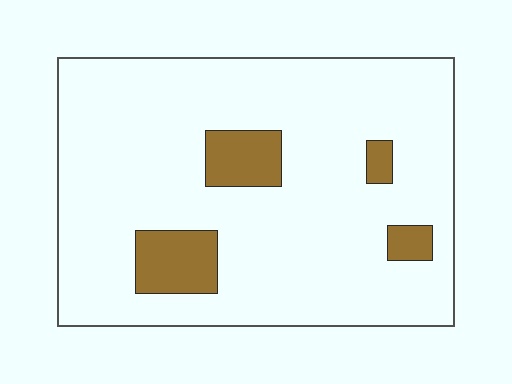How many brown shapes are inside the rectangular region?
4.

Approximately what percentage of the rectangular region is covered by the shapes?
Approximately 10%.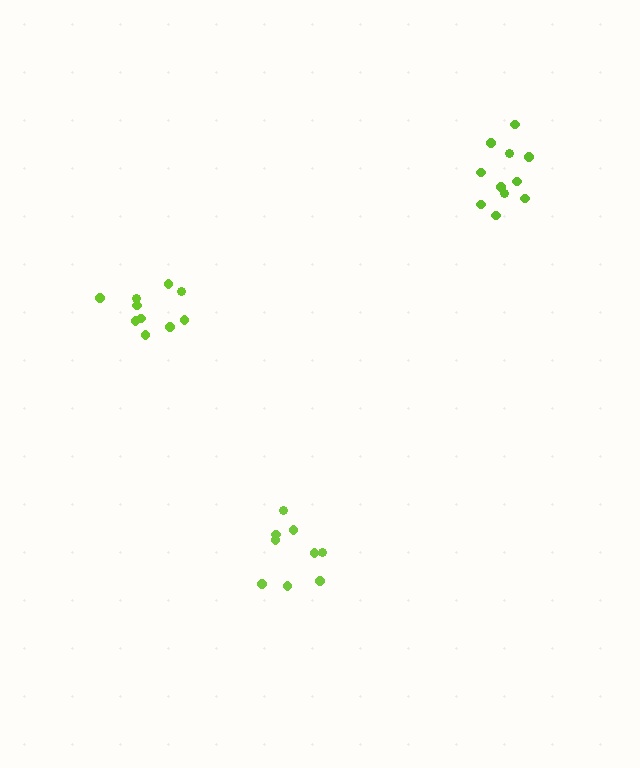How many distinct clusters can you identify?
There are 3 distinct clusters.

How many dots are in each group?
Group 1: 11 dots, Group 2: 9 dots, Group 3: 10 dots (30 total).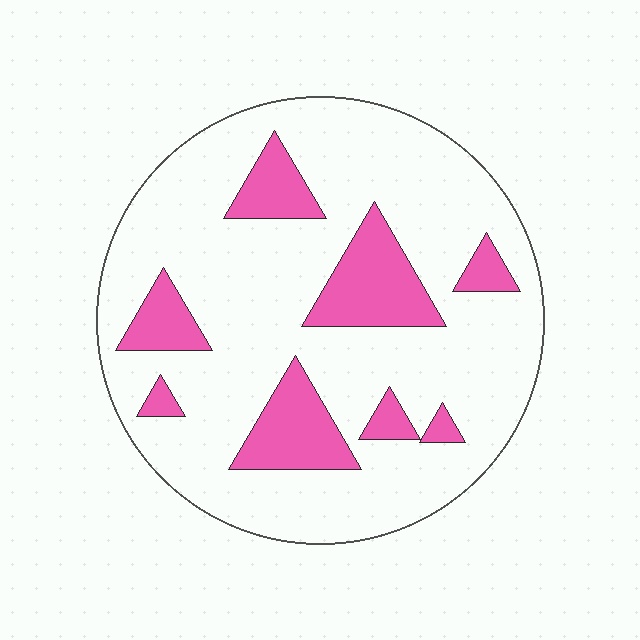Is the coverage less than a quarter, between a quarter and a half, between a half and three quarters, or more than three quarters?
Less than a quarter.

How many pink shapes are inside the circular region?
8.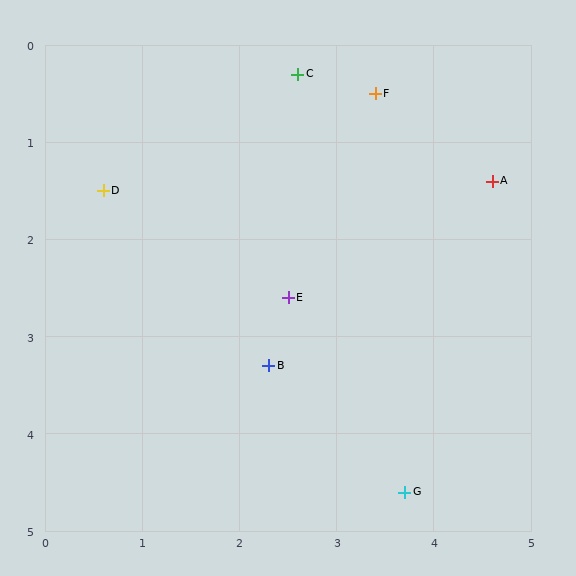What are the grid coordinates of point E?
Point E is at approximately (2.5, 2.6).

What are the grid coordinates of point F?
Point F is at approximately (3.4, 0.5).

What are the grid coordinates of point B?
Point B is at approximately (2.3, 3.3).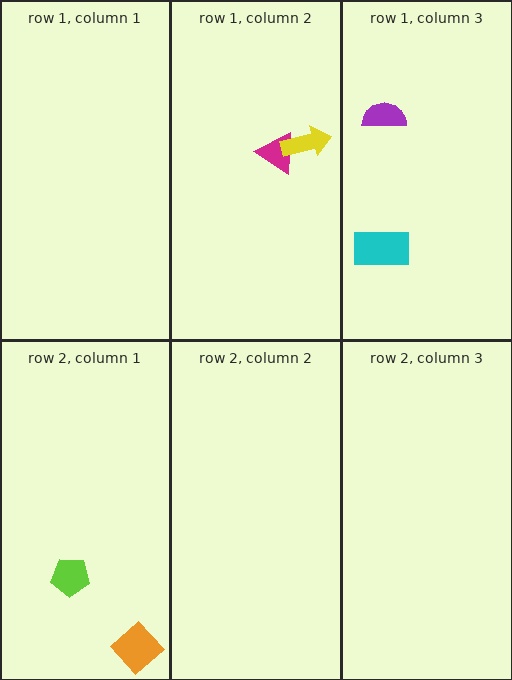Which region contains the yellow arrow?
The row 1, column 2 region.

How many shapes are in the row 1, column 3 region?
2.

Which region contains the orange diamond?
The row 2, column 1 region.